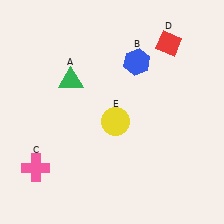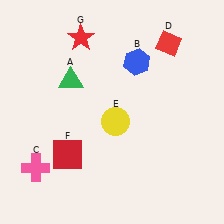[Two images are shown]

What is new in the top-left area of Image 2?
A red star (G) was added in the top-left area of Image 2.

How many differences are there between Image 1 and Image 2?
There are 2 differences between the two images.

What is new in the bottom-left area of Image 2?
A red square (F) was added in the bottom-left area of Image 2.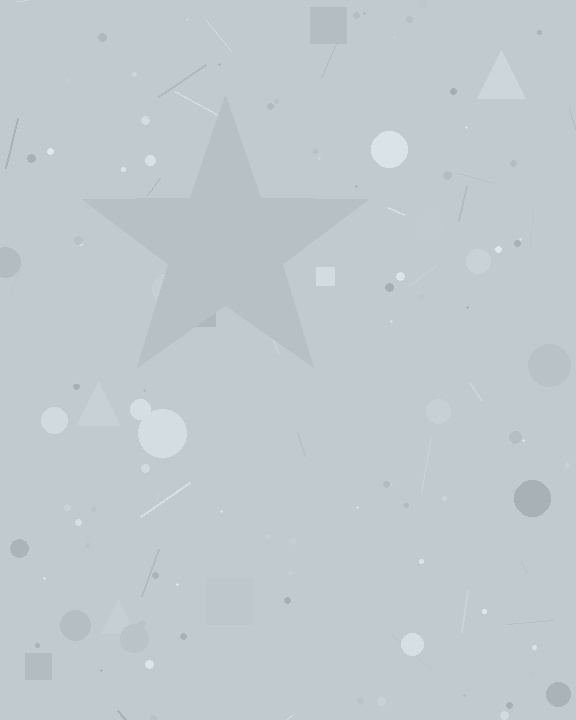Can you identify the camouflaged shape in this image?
The camouflaged shape is a star.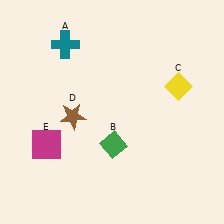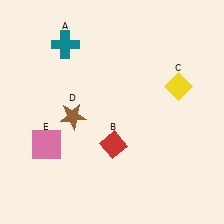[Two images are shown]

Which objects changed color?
B changed from green to red. E changed from magenta to pink.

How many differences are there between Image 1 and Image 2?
There are 2 differences between the two images.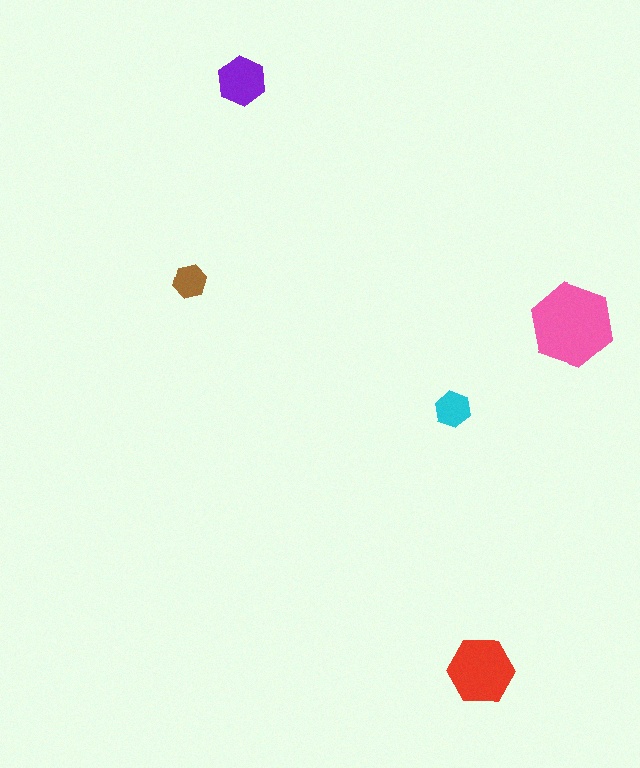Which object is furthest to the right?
The pink hexagon is rightmost.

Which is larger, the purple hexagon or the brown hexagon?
The purple one.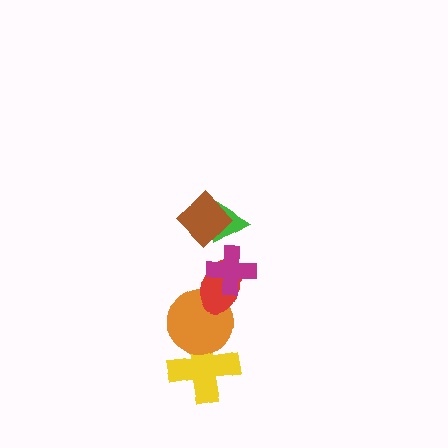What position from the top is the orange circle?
The orange circle is 5th from the top.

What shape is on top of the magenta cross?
The green triangle is on top of the magenta cross.